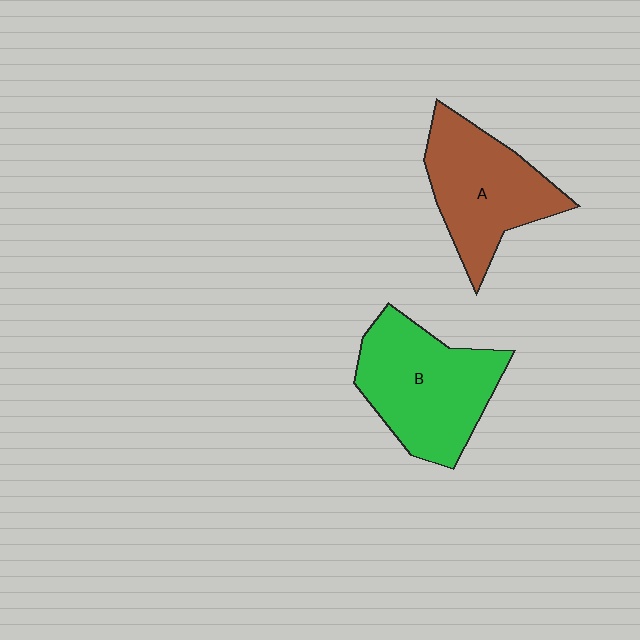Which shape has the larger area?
Shape B (green).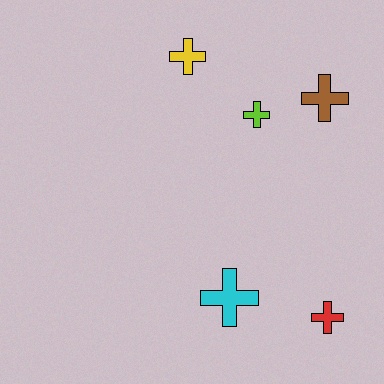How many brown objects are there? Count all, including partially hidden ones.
There is 1 brown object.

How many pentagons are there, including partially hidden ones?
There are no pentagons.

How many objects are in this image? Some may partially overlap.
There are 5 objects.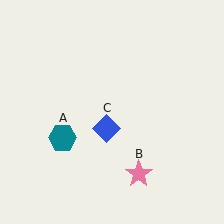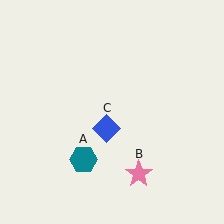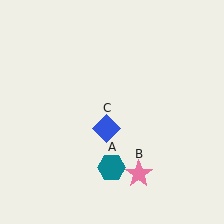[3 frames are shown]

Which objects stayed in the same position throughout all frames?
Pink star (object B) and blue diamond (object C) remained stationary.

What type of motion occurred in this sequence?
The teal hexagon (object A) rotated counterclockwise around the center of the scene.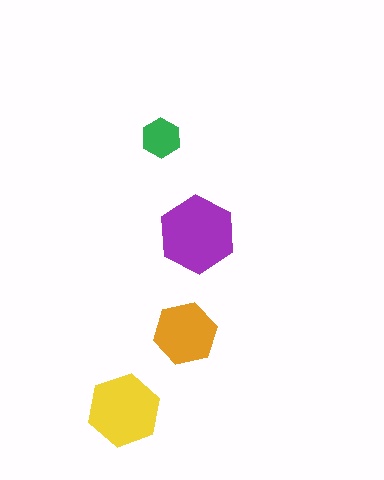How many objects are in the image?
There are 4 objects in the image.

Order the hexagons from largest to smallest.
the purple one, the yellow one, the orange one, the green one.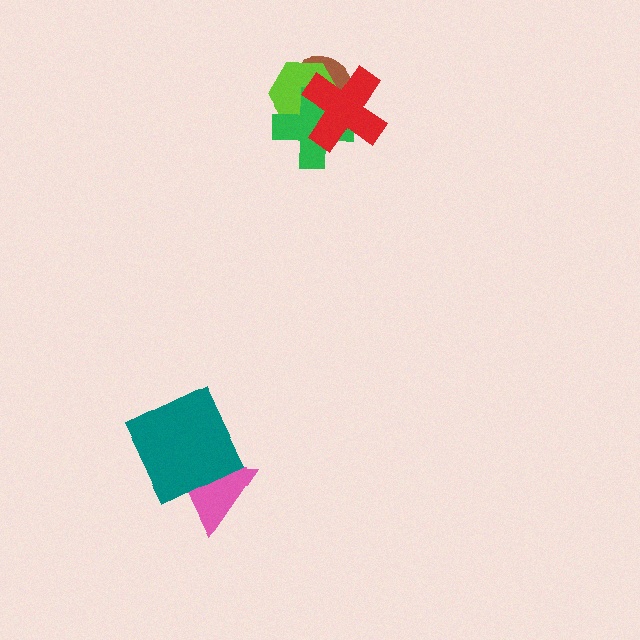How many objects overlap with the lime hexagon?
3 objects overlap with the lime hexagon.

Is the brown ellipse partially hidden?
Yes, it is partially covered by another shape.